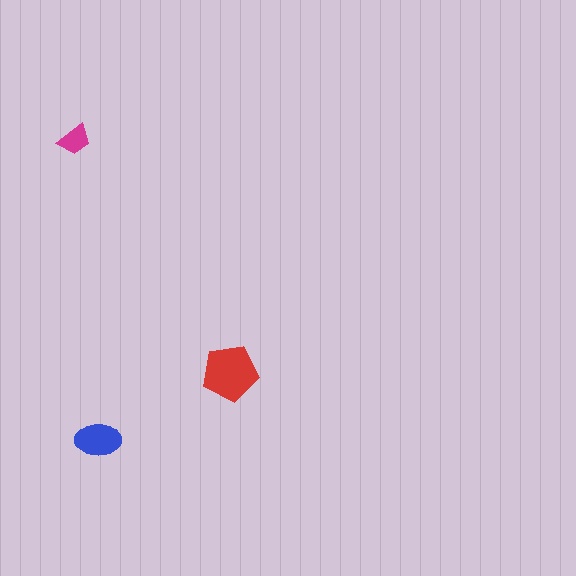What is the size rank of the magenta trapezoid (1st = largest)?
3rd.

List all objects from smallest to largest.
The magenta trapezoid, the blue ellipse, the red pentagon.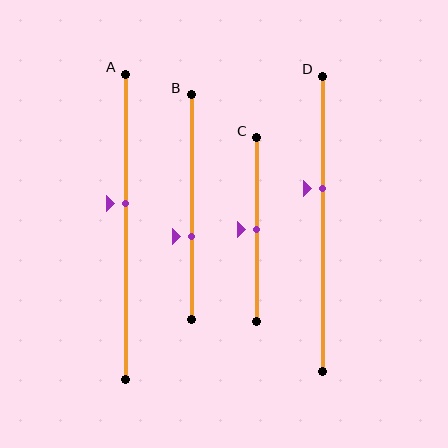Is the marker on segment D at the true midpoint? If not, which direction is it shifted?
No, the marker on segment D is shifted upward by about 12% of the segment length.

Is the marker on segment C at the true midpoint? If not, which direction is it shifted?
Yes, the marker on segment C is at the true midpoint.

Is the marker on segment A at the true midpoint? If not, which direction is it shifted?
No, the marker on segment A is shifted upward by about 8% of the segment length.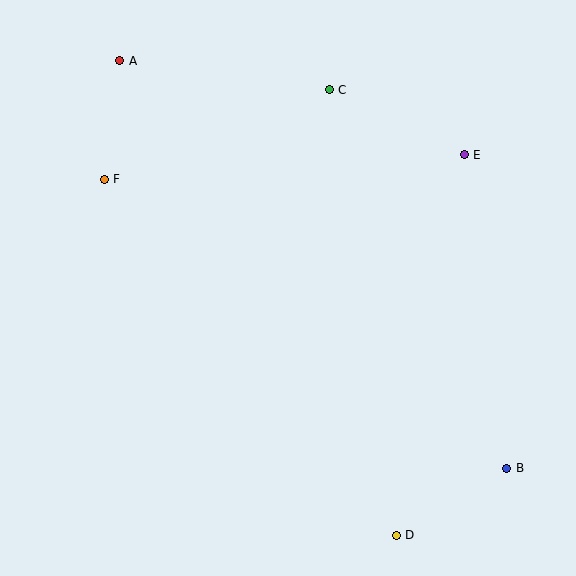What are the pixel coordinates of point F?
Point F is at (104, 179).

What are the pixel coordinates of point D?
Point D is at (396, 535).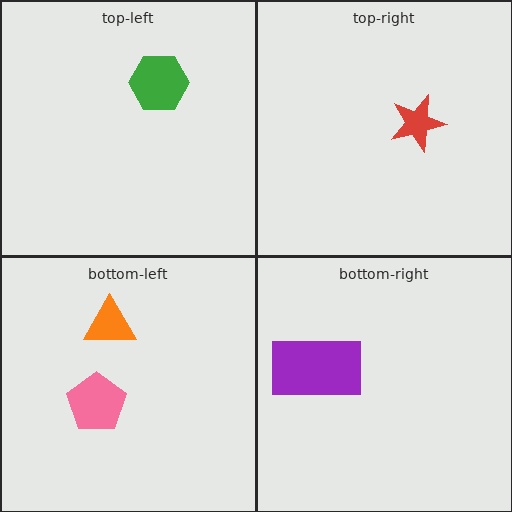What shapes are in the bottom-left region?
The pink pentagon, the orange triangle.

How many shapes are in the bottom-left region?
2.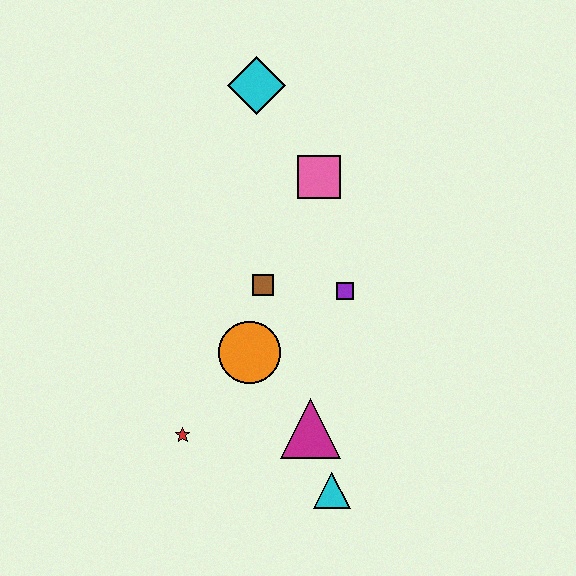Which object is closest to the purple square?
The brown square is closest to the purple square.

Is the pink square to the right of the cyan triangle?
No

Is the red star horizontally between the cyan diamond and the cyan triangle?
No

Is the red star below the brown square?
Yes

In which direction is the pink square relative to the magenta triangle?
The pink square is above the magenta triangle.